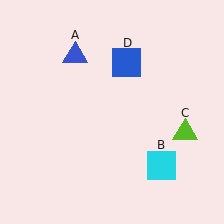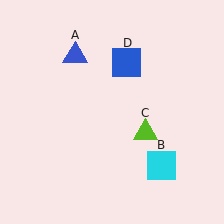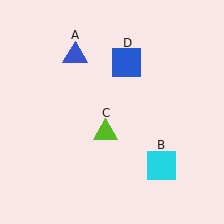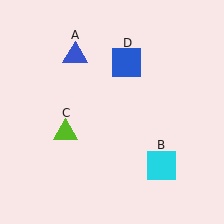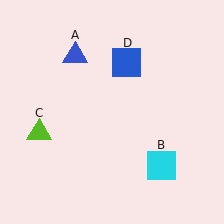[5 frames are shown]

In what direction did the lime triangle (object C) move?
The lime triangle (object C) moved left.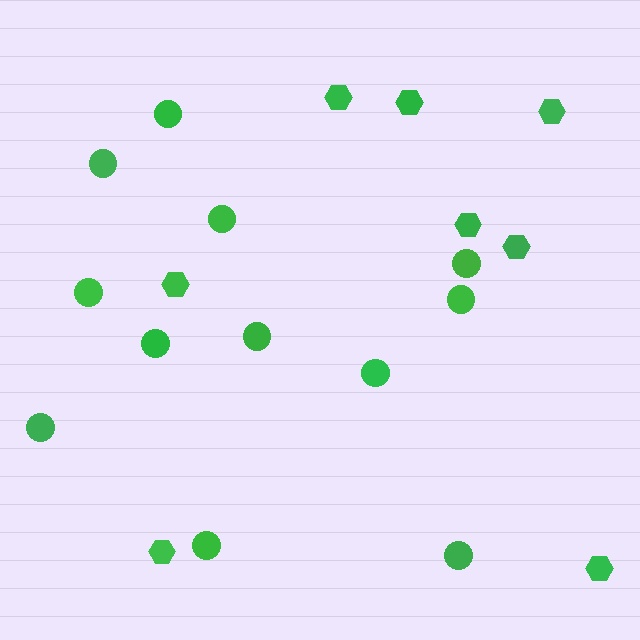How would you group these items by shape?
There are 2 groups: one group of hexagons (8) and one group of circles (12).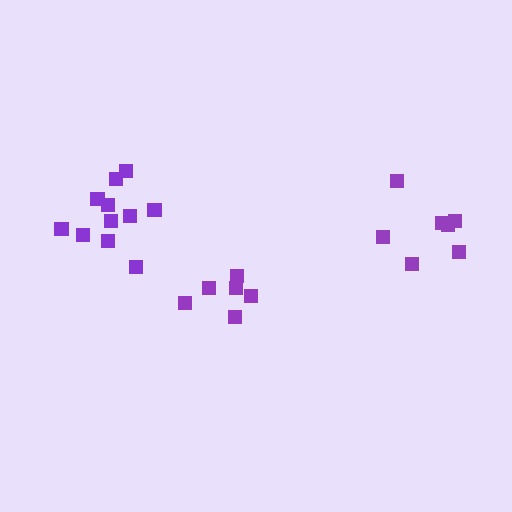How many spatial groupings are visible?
There are 3 spatial groupings.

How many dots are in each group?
Group 1: 11 dots, Group 2: 7 dots, Group 3: 6 dots (24 total).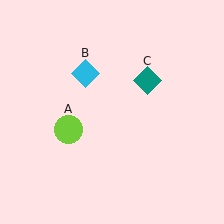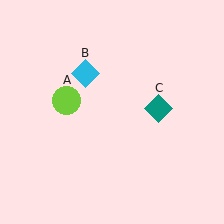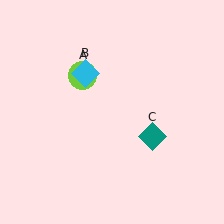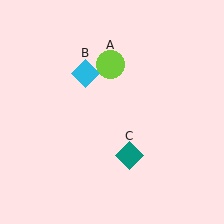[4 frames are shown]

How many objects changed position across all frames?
2 objects changed position: lime circle (object A), teal diamond (object C).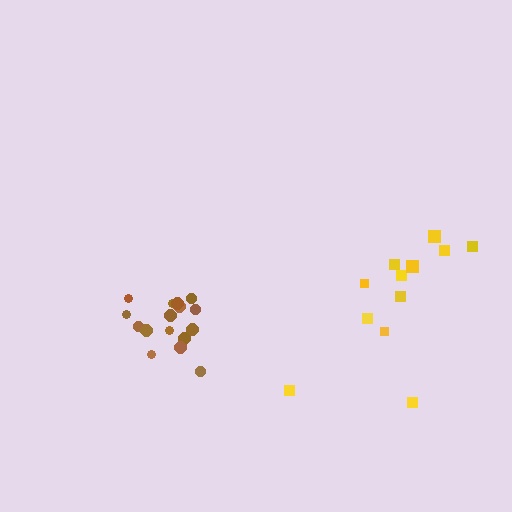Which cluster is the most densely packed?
Brown.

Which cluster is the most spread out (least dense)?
Yellow.